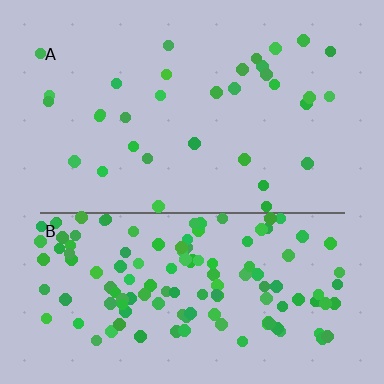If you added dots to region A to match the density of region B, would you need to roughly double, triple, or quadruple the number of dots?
Approximately quadruple.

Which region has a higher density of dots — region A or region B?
B (the bottom).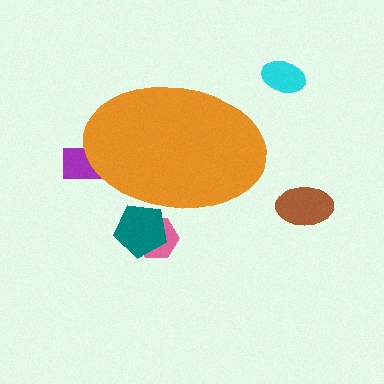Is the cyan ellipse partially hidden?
No, the cyan ellipse is fully visible.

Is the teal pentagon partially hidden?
Yes, the teal pentagon is partially hidden behind the orange ellipse.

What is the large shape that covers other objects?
An orange ellipse.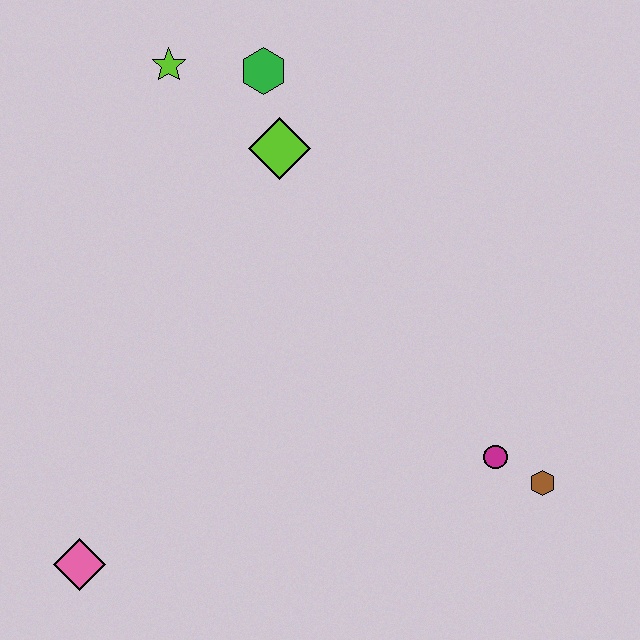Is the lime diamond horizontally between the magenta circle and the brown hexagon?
No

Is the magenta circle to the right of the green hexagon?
Yes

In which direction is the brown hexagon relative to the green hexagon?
The brown hexagon is below the green hexagon.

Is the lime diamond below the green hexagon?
Yes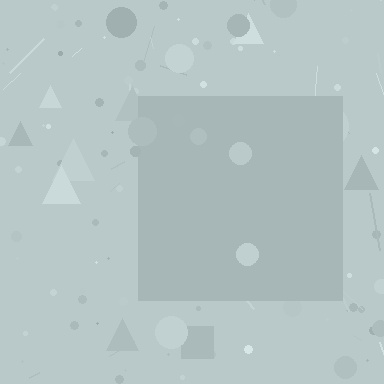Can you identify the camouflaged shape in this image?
The camouflaged shape is a square.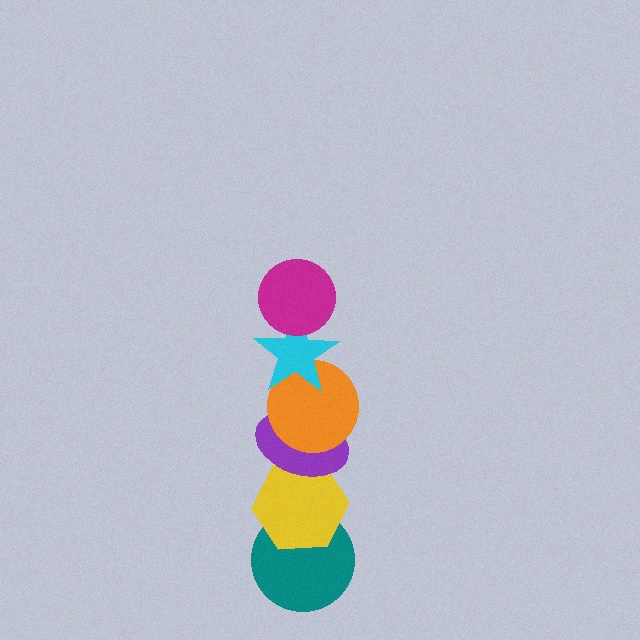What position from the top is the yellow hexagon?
The yellow hexagon is 5th from the top.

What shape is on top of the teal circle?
The yellow hexagon is on top of the teal circle.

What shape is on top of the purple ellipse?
The orange circle is on top of the purple ellipse.